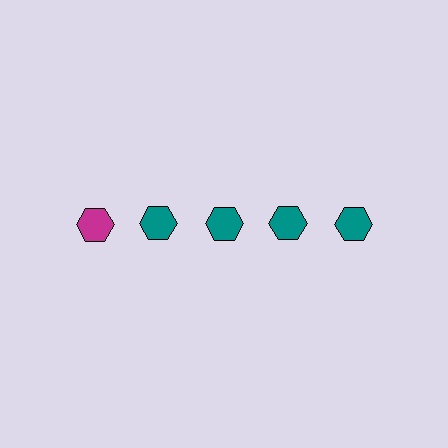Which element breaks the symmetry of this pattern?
The magenta hexagon in the top row, leftmost column breaks the symmetry. All other shapes are teal hexagons.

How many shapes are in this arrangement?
There are 5 shapes arranged in a grid pattern.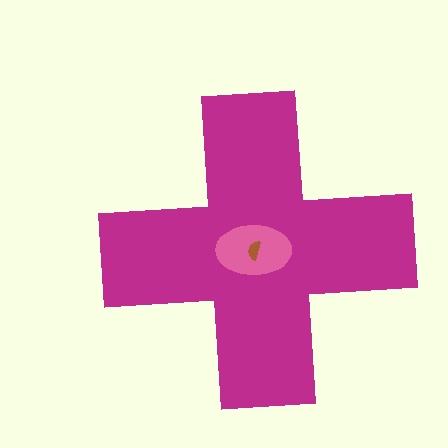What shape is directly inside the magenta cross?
The pink ellipse.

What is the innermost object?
The brown semicircle.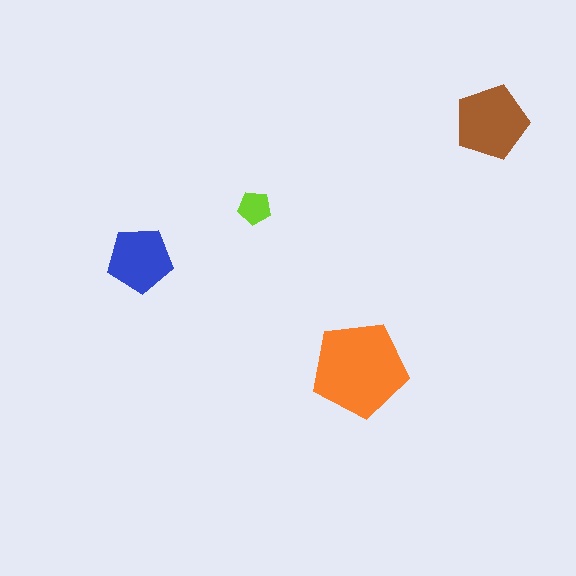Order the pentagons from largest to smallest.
the orange one, the brown one, the blue one, the lime one.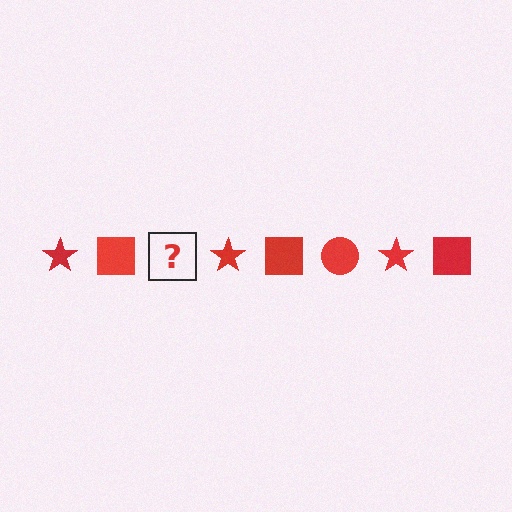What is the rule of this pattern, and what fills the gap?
The rule is that the pattern cycles through star, square, circle shapes in red. The gap should be filled with a red circle.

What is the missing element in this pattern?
The missing element is a red circle.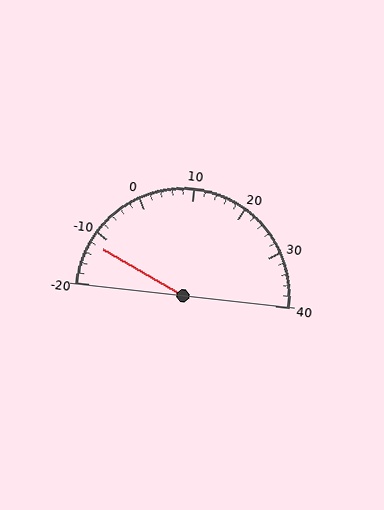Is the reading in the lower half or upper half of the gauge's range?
The reading is in the lower half of the range (-20 to 40).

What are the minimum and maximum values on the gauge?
The gauge ranges from -20 to 40.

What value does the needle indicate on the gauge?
The needle indicates approximately -12.